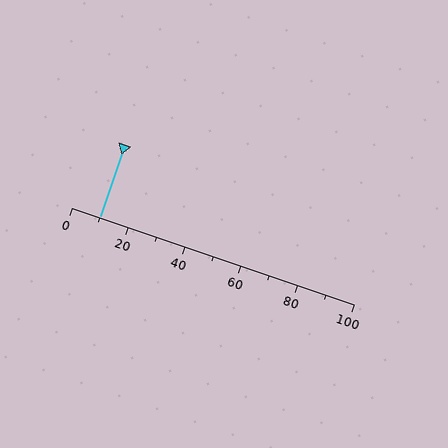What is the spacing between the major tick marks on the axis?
The major ticks are spaced 20 apart.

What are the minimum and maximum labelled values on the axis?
The axis runs from 0 to 100.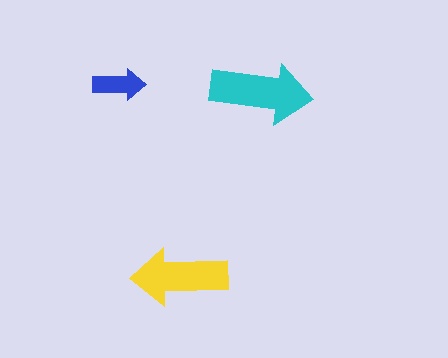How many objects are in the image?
There are 3 objects in the image.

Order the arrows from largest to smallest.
the cyan one, the yellow one, the blue one.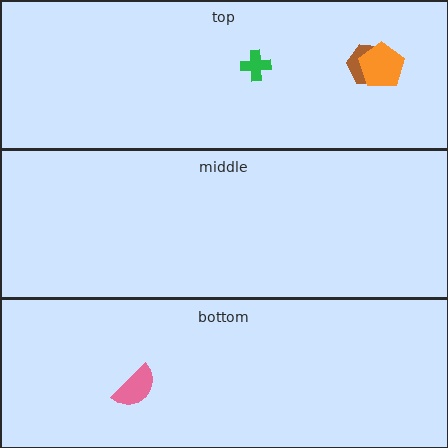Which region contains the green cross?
The top region.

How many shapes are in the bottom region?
1.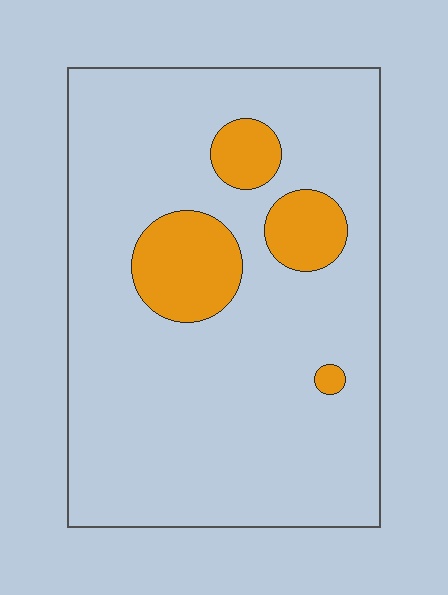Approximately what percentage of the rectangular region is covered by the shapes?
Approximately 15%.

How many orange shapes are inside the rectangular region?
4.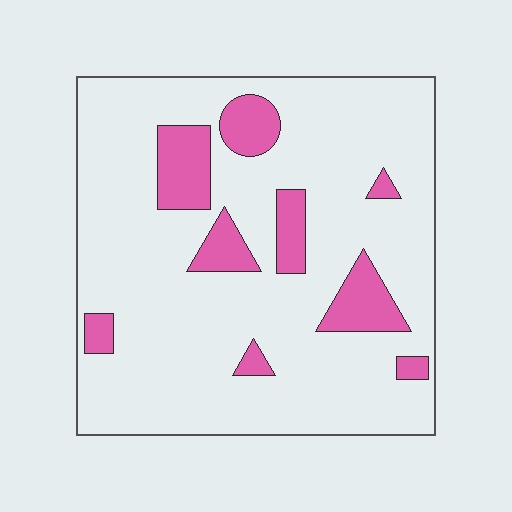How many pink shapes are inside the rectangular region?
9.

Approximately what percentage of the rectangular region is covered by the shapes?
Approximately 15%.